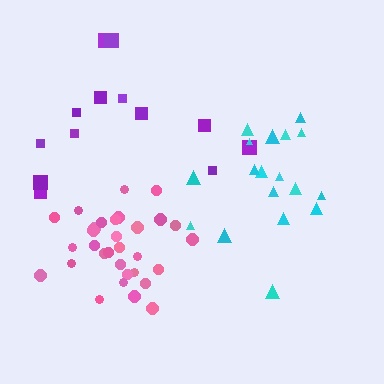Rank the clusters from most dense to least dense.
pink, cyan, purple.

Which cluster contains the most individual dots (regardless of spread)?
Pink (31).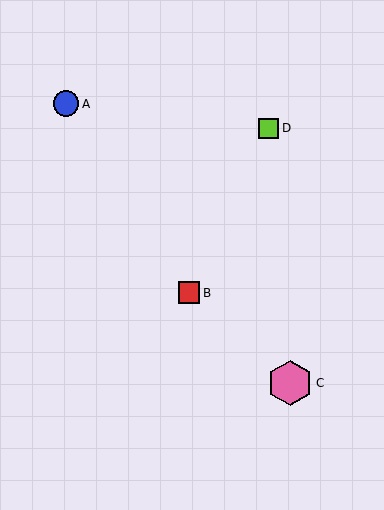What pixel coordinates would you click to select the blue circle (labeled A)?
Click at (66, 104) to select the blue circle A.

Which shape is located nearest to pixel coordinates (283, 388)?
The pink hexagon (labeled C) at (290, 383) is nearest to that location.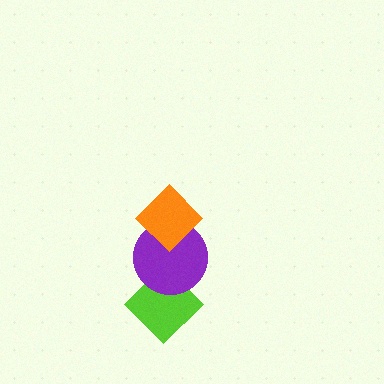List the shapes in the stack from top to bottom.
From top to bottom: the orange diamond, the purple circle, the lime diamond.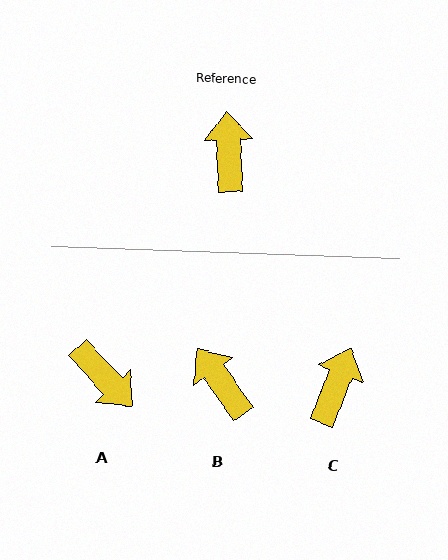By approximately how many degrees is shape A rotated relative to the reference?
Approximately 140 degrees clockwise.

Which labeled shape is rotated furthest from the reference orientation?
A, about 140 degrees away.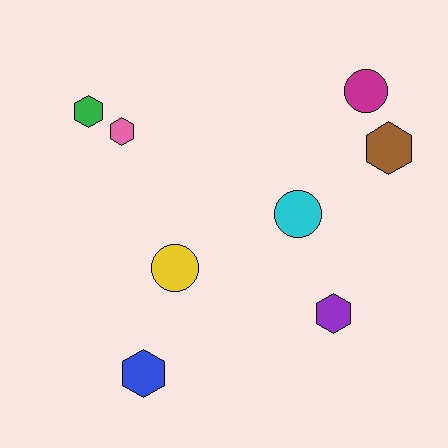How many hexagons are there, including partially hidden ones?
There are 5 hexagons.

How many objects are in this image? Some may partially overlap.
There are 8 objects.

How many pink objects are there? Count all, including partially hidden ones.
There is 1 pink object.